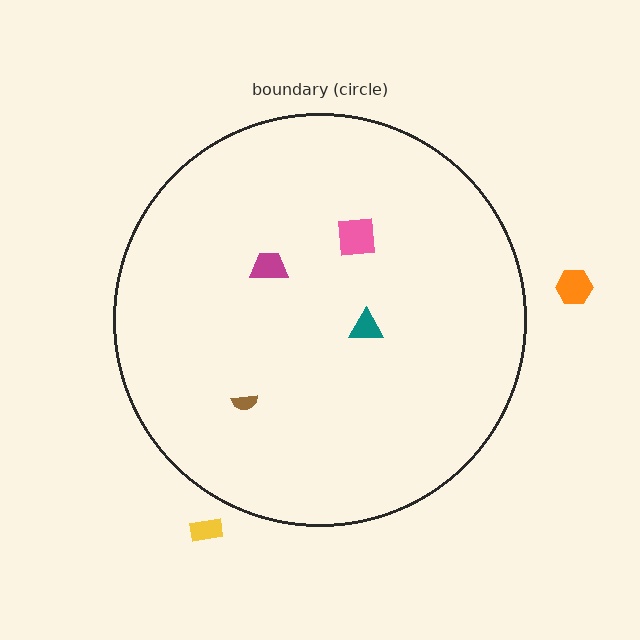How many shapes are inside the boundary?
4 inside, 2 outside.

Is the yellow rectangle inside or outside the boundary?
Outside.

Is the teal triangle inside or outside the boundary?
Inside.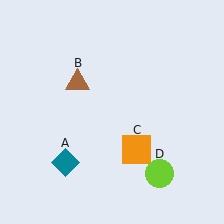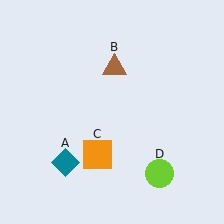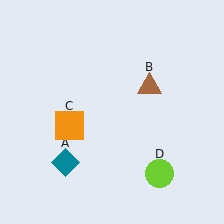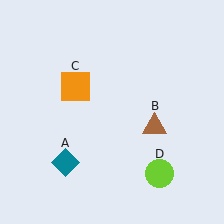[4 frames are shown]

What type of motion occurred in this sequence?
The brown triangle (object B), orange square (object C) rotated clockwise around the center of the scene.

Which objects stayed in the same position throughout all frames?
Teal diamond (object A) and lime circle (object D) remained stationary.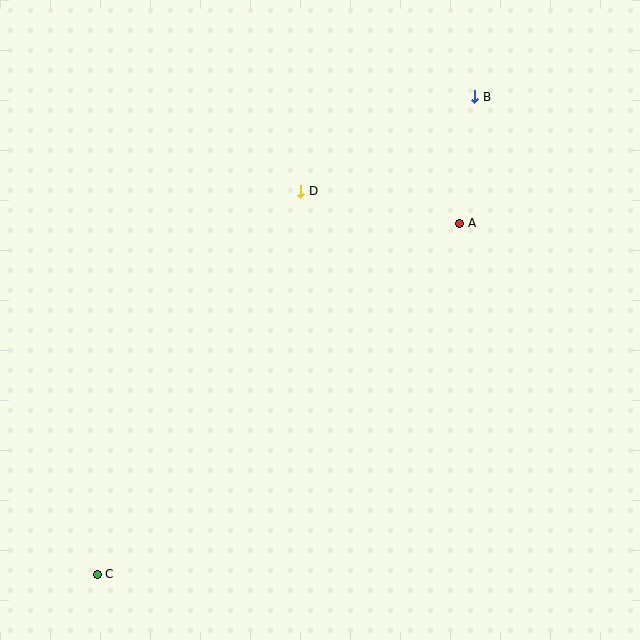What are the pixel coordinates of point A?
Point A is at (460, 223).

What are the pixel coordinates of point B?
Point B is at (475, 97).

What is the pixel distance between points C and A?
The distance between C and A is 505 pixels.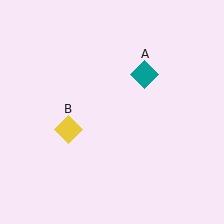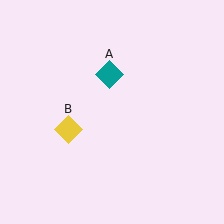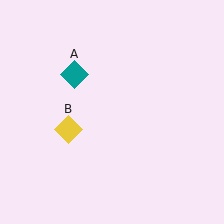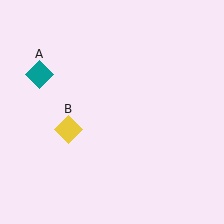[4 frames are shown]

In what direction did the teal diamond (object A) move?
The teal diamond (object A) moved left.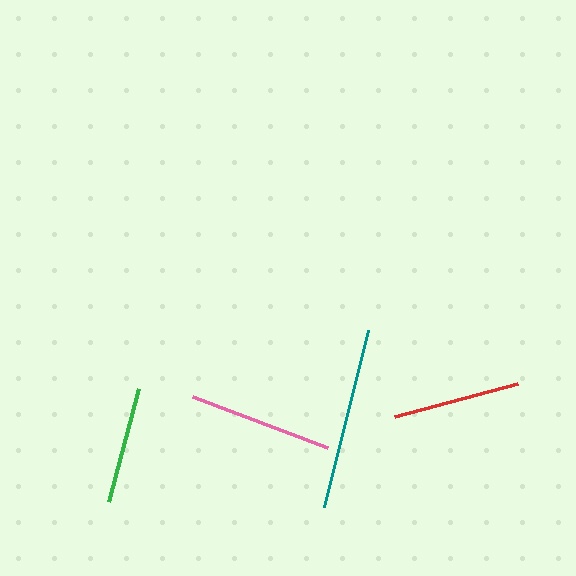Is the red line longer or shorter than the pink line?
The pink line is longer than the red line.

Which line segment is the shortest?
The green line is the shortest at approximately 117 pixels.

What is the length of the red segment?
The red segment is approximately 127 pixels long.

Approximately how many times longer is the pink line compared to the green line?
The pink line is approximately 1.2 times the length of the green line.